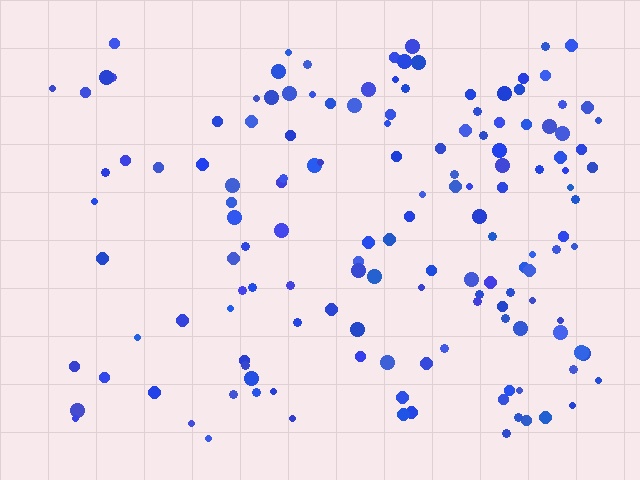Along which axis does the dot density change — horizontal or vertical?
Horizontal.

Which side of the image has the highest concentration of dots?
The right.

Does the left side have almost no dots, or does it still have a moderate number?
Still a moderate number, just noticeably fewer than the right.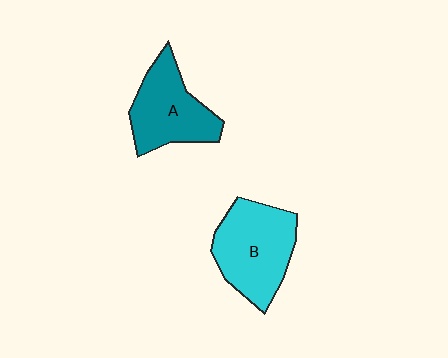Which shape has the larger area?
Shape B (cyan).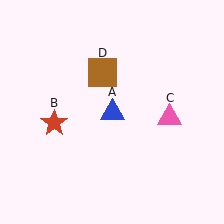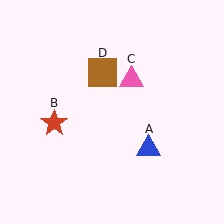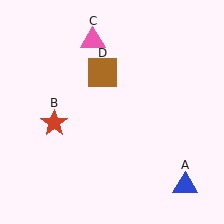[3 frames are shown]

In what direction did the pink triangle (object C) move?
The pink triangle (object C) moved up and to the left.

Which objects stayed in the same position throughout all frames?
Red star (object B) and brown square (object D) remained stationary.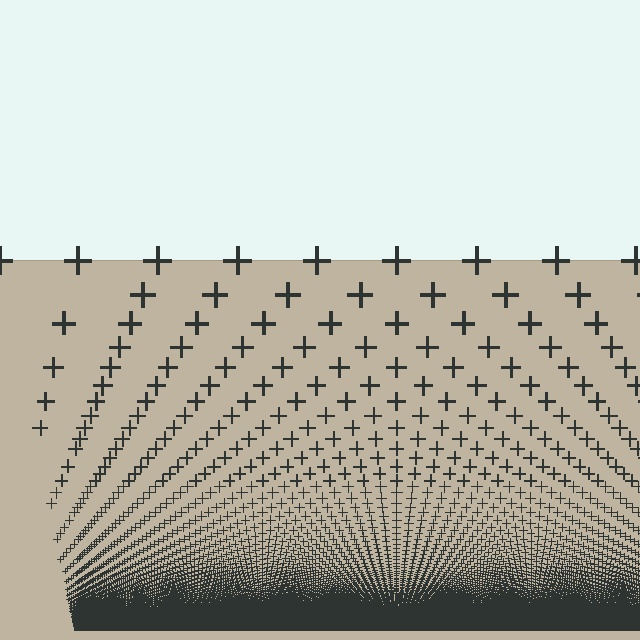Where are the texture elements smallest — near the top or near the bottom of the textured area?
Near the bottom.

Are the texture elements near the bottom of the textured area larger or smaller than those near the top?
Smaller. The gradient is inverted — elements near the bottom are smaller and denser.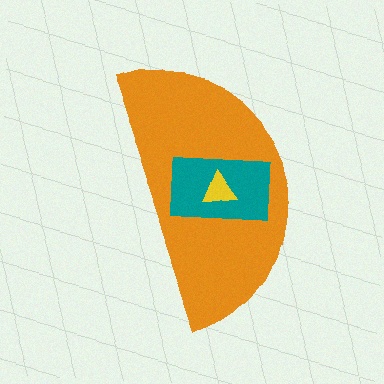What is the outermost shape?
The orange semicircle.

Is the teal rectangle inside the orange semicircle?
Yes.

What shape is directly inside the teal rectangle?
The yellow triangle.